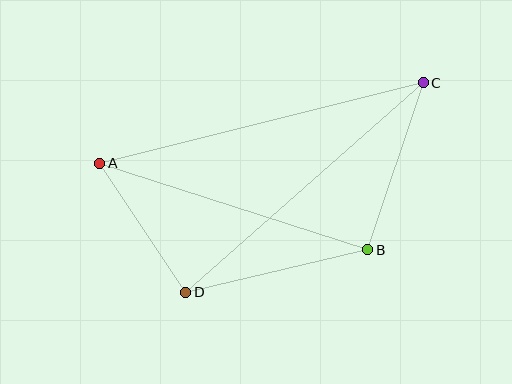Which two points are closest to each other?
Points A and D are closest to each other.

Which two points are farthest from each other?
Points A and C are farthest from each other.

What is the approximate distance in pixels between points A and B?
The distance between A and B is approximately 282 pixels.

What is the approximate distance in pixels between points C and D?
The distance between C and D is approximately 317 pixels.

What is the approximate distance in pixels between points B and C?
The distance between B and C is approximately 176 pixels.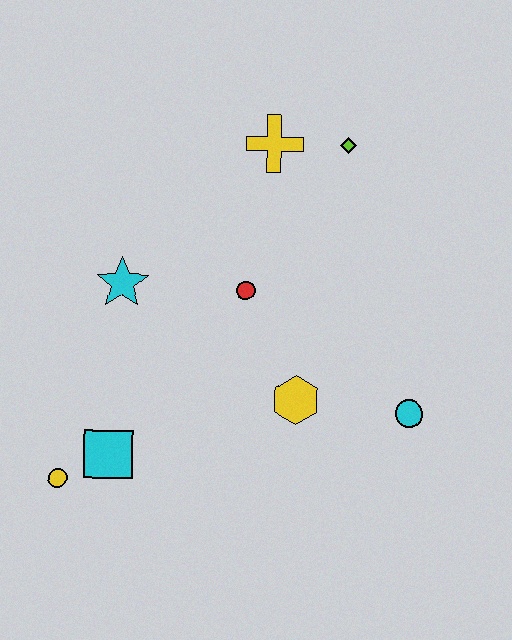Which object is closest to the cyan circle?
The yellow hexagon is closest to the cyan circle.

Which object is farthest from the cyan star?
The cyan circle is farthest from the cyan star.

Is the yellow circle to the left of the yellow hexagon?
Yes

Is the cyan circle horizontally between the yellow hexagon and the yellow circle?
No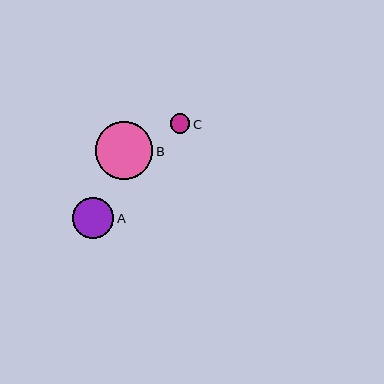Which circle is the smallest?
Circle C is the smallest with a size of approximately 20 pixels.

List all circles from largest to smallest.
From largest to smallest: B, A, C.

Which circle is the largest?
Circle B is the largest with a size of approximately 57 pixels.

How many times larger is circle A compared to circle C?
Circle A is approximately 2.1 times the size of circle C.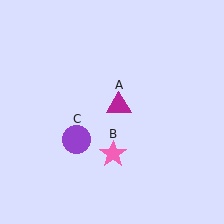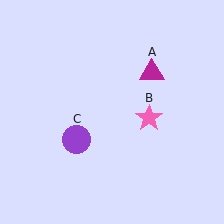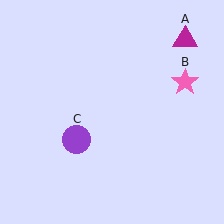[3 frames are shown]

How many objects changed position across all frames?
2 objects changed position: magenta triangle (object A), pink star (object B).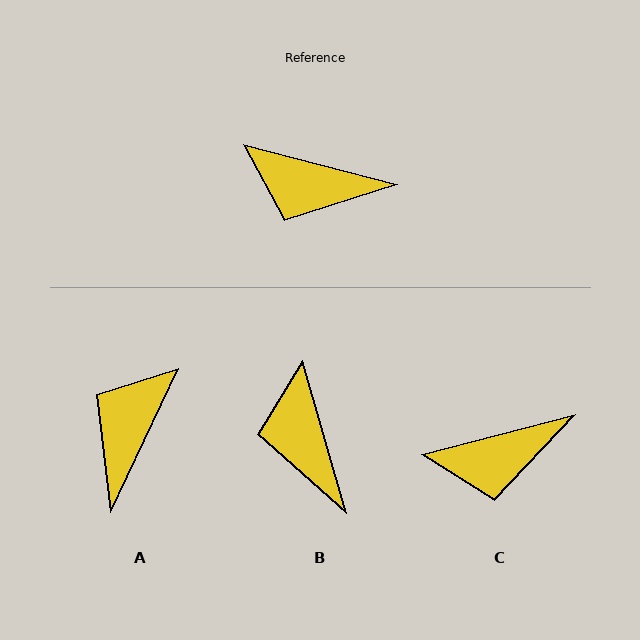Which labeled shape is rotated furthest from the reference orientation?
A, about 101 degrees away.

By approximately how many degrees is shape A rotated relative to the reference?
Approximately 101 degrees clockwise.